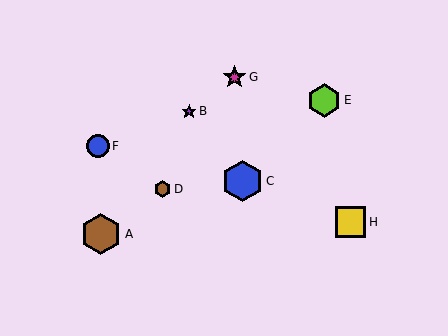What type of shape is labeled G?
Shape G is a magenta star.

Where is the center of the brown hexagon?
The center of the brown hexagon is at (101, 234).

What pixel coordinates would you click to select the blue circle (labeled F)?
Click at (98, 146) to select the blue circle F.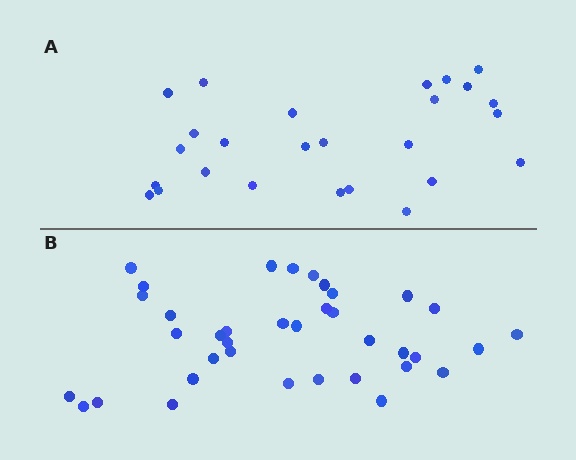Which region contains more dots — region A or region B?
Region B (the bottom region) has more dots.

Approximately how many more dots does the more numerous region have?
Region B has roughly 12 or so more dots than region A.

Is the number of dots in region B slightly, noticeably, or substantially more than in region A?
Region B has noticeably more, but not dramatically so. The ratio is roughly 1.4 to 1.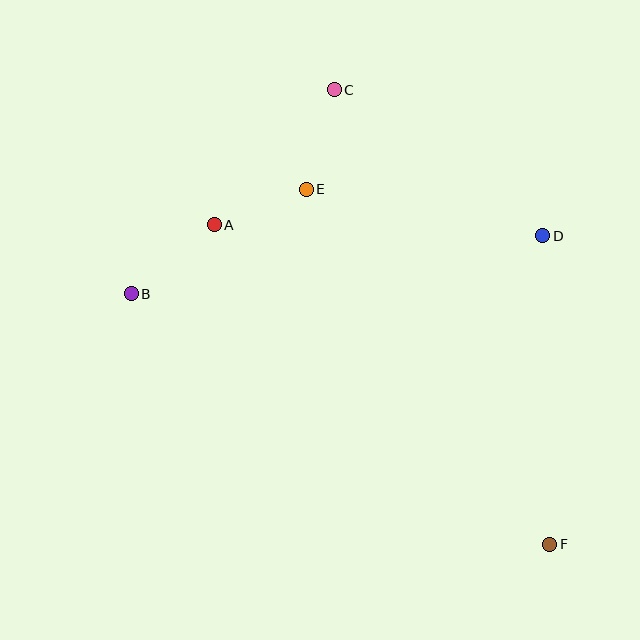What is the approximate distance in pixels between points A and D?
The distance between A and D is approximately 329 pixels.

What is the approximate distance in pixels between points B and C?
The distance between B and C is approximately 287 pixels.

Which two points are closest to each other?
Points A and E are closest to each other.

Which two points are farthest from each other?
Points C and F are farthest from each other.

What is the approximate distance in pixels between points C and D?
The distance between C and D is approximately 255 pixels.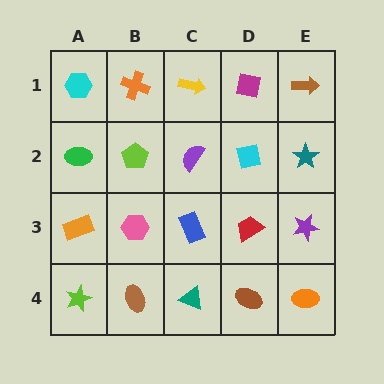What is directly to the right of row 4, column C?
A brown ellipse.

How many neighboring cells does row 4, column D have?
3.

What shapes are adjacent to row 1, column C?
A purple semicircle (row 2, column C), an orange cross (row 1, column B), a magenta square (row 1, column D).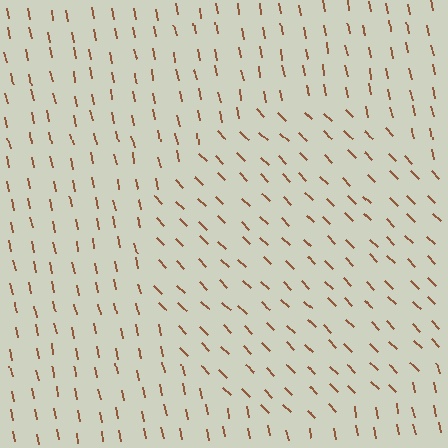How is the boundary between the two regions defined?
The boundary is defined purely by a change in line orientation (approximately 34 degrees difference). All lines are the same color and thickness.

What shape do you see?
I see a circle.